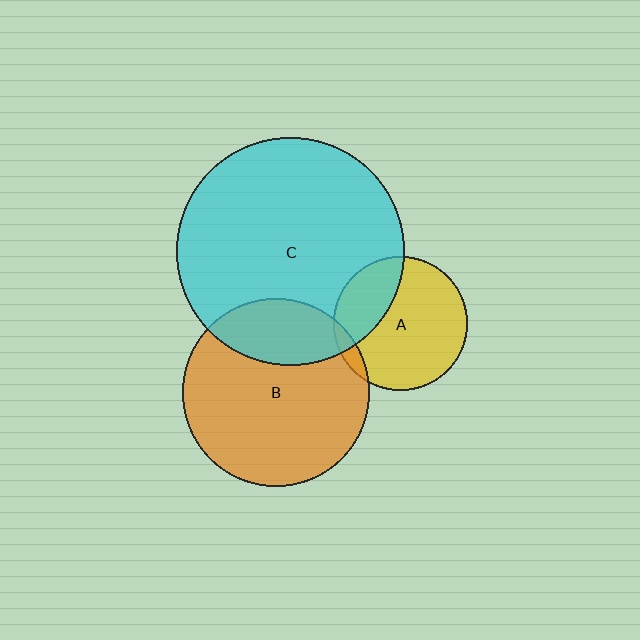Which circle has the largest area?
Circle C (cyan).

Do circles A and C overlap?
Yes.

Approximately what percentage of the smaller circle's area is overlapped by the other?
Approximately 30%.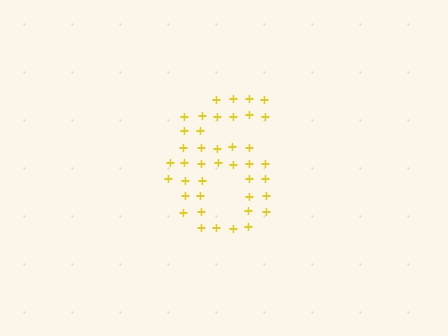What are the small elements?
The small elements are plus signs.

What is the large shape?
The large shape is the digit 6.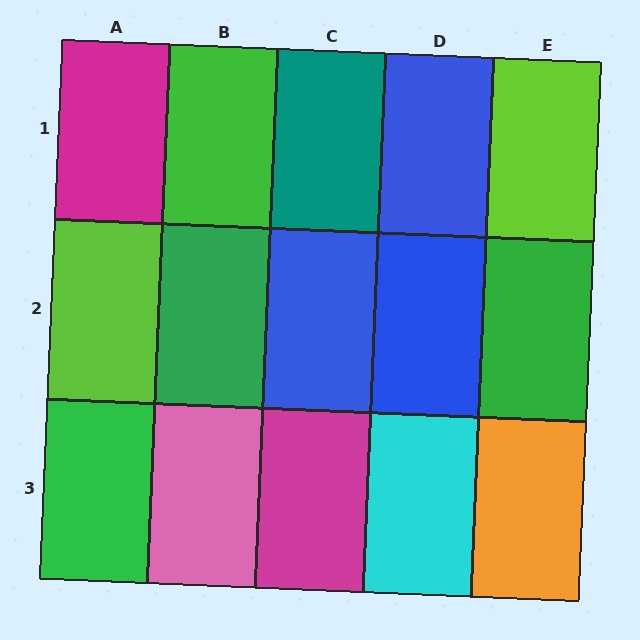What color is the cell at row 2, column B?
Green.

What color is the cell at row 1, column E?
Lime.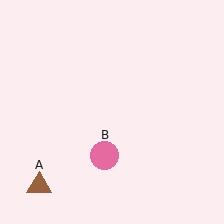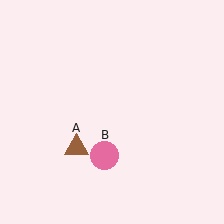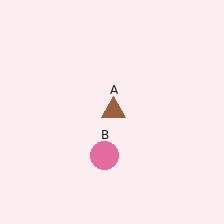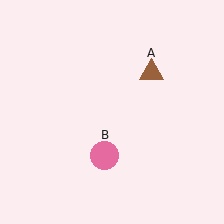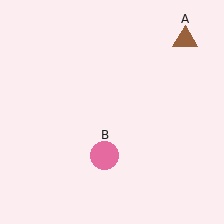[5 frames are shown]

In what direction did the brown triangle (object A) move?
The brown triangle (object A) moved up and to the right.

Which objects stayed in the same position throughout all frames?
Pink circle (object B) remained stationary.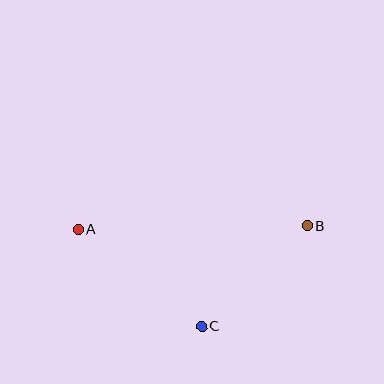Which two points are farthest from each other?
Points A and B are farthest from each other.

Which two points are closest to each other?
Points B and C are closest to each other.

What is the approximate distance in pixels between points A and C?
The distance between A and C is approximately 157 pixels.